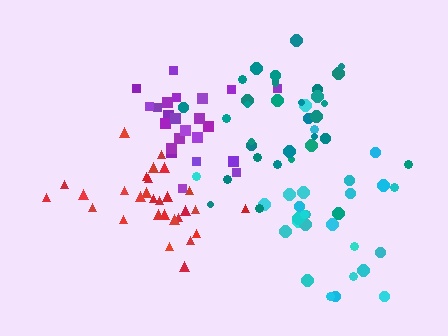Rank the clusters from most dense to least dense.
purple, red, teal, cyan.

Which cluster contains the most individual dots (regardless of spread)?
Teal (33).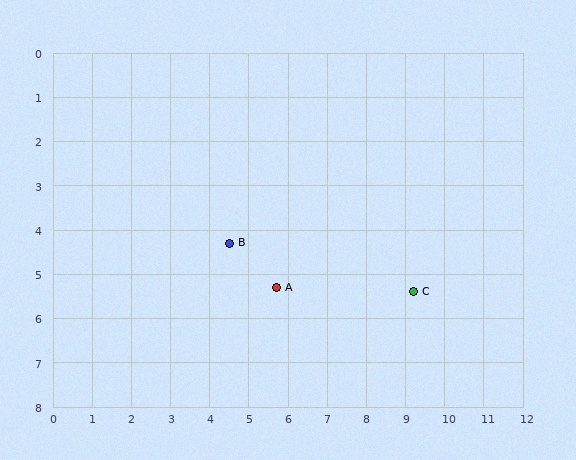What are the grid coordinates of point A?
Point A is at approximately (5.7, 5.3).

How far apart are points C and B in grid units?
Points C and B are about 4.8 grid units apart.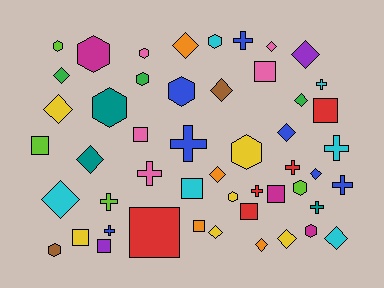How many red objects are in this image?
There are 5 red objects.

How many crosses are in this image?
There are 11 crosses.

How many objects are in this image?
There are 50 objects.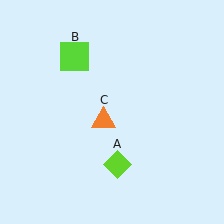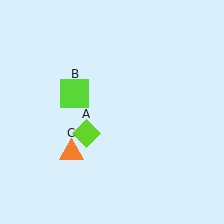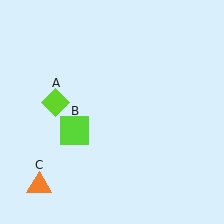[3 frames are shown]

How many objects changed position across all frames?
3 objects changed position: lime diamond (object A), lime square (object B), orange triangle (object C).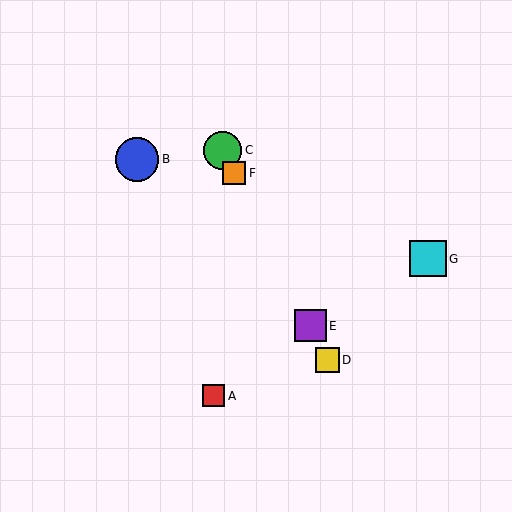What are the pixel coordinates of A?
Object A is at (214, 396).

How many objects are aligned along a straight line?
4 objects (C, D, E, F) are aligned along a straight line.